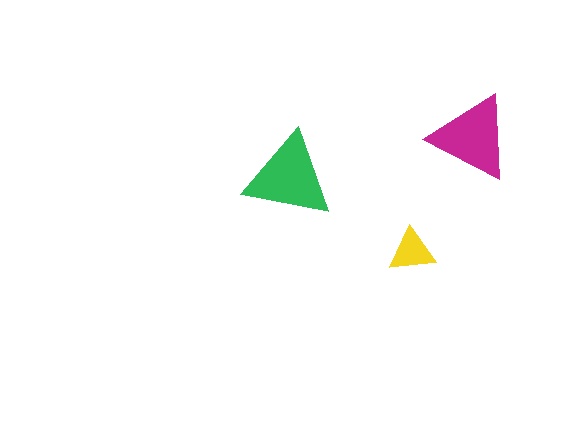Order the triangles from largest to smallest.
the green one, the magenta one, the yellow one.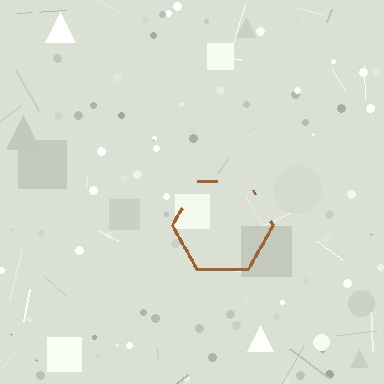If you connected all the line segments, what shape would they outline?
They would outline a hexagon.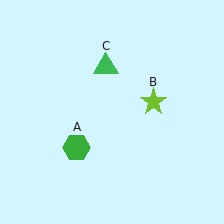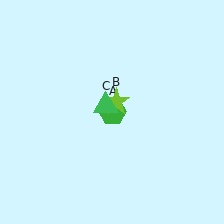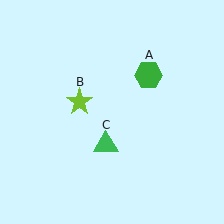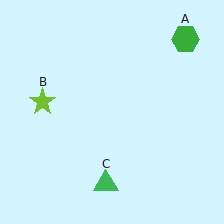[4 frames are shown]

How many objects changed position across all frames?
3 objects changed position: green hexagon (object A), lime star (object B), green triangle (object C).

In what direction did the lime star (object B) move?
The lime star (object B) moved left.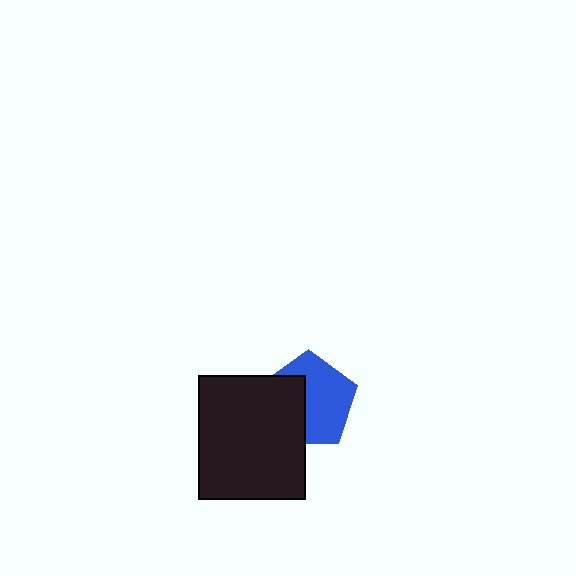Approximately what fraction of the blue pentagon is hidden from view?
Roughly 40% of the blue pentagon is hidden behind the black rectangle.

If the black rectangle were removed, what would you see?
You would see the complete blue pentagon.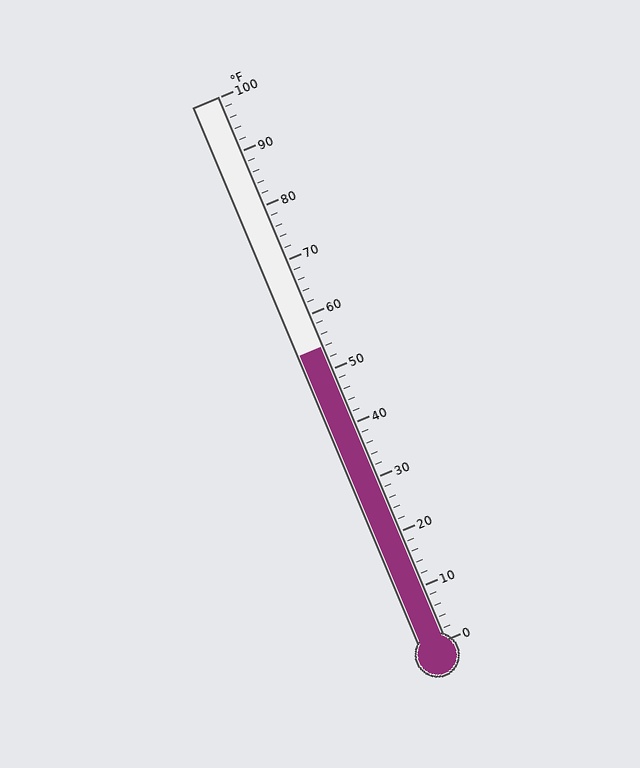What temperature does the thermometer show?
The thermometer shows approximately 54°F.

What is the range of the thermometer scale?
The thermometer scale ranges from 0°F to 100°F.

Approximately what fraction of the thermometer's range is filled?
The thermometer is filled to approximately 55% of its range.